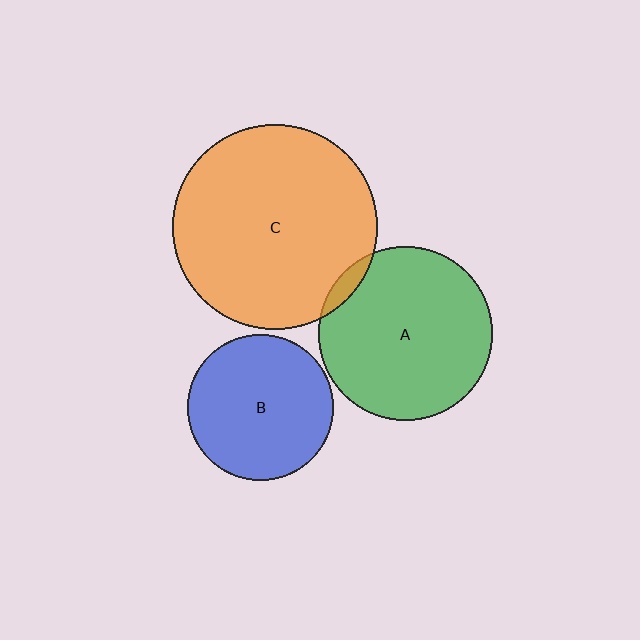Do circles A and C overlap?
Yes.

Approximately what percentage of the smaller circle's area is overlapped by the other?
Approximately 5%.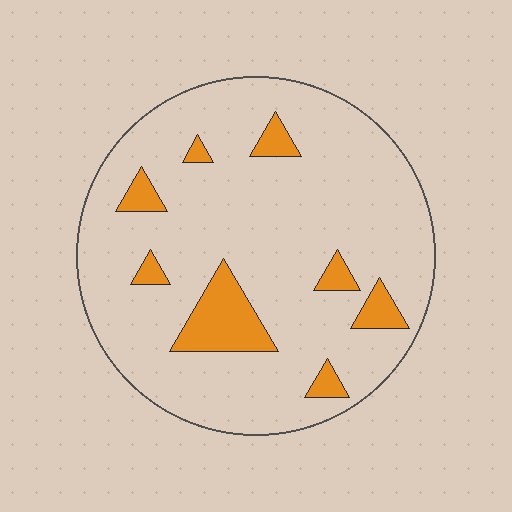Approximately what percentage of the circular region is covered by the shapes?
Approximately 10%.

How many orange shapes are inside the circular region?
8.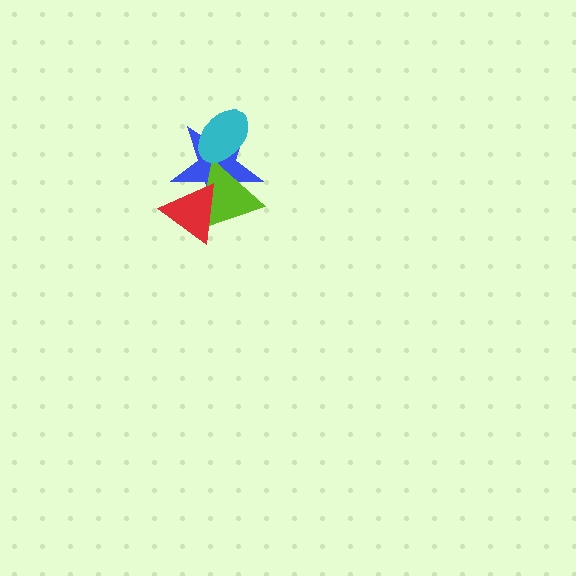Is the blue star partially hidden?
Yes, it is partially covered by another shape.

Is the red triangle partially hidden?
No, no other shape covers it.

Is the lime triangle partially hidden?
Yes, it is partially covered by another shape.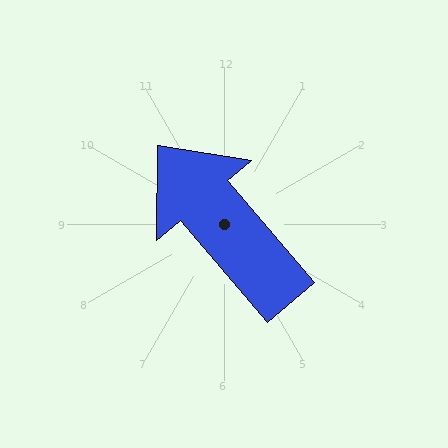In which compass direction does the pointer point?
Northwest.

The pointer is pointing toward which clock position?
Roughly 11 o'clock.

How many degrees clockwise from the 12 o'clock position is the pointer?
Approximately 320 degrees.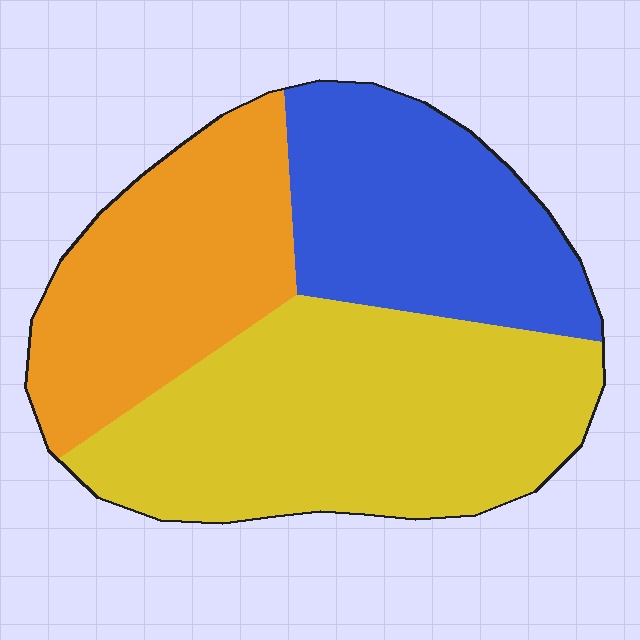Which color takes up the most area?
Yellow, at roughly 45%.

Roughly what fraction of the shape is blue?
Blue takes up about one quarter (1/4) of the shape.